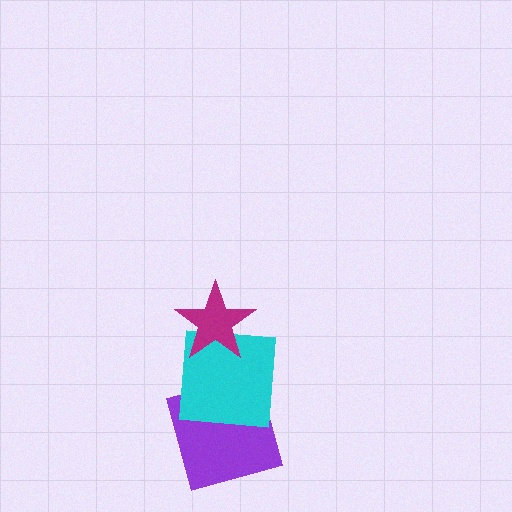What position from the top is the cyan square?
The cyan square is 2nd from the top.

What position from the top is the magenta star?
The magenta star is 1st from the top.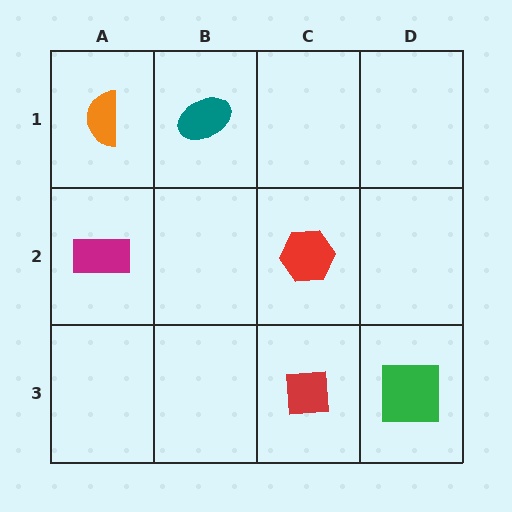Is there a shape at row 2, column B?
No, that cell is empty.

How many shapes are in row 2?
2 shapes.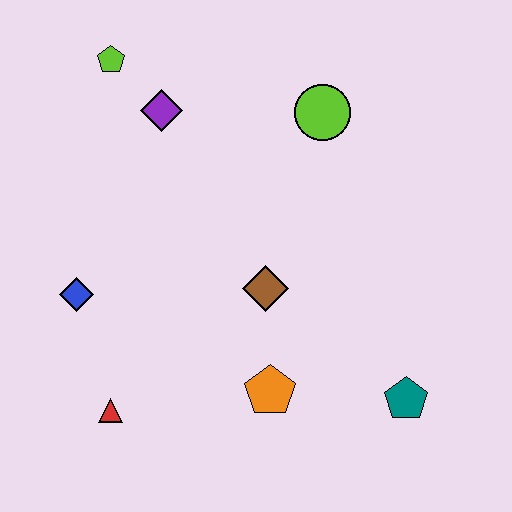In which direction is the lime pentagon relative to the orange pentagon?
The lime pentagon is above the orange pentagon.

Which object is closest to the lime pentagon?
The purple diamond is closest to the lime pentagon.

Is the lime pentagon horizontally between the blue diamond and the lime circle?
Yes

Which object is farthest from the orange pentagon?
The lime pentagon is farthest from the orange pentagon.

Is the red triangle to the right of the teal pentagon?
No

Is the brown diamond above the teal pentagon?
Yes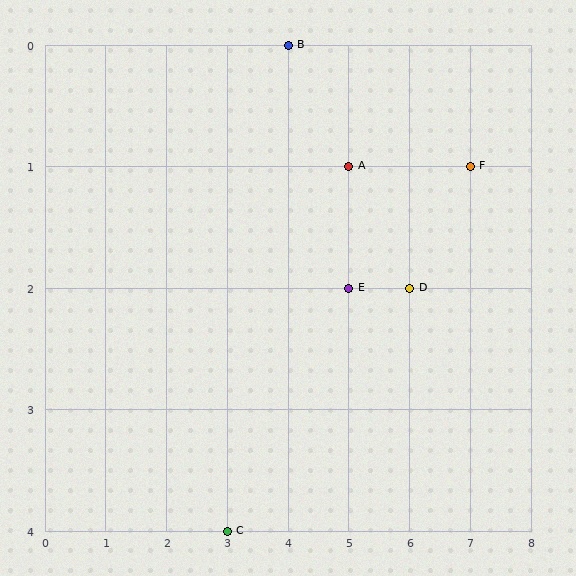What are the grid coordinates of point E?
Point E is at grid coordinates (5, 2).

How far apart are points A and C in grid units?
Points A and C are 2 columns and 3 rows apart (about 3.6 grid units diagonally).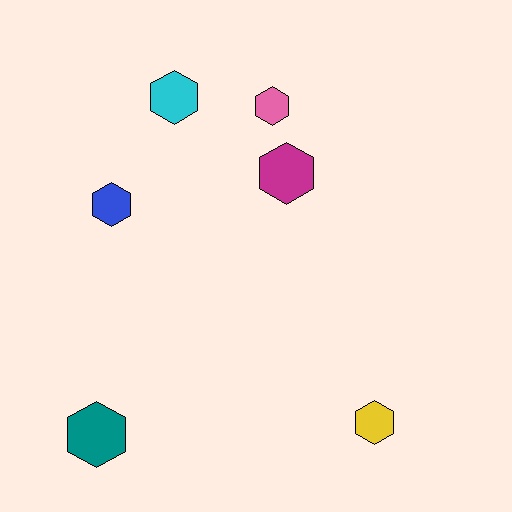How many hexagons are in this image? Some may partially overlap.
There are 6 hexagons.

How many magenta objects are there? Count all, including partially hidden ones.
There is 1 magenta object.